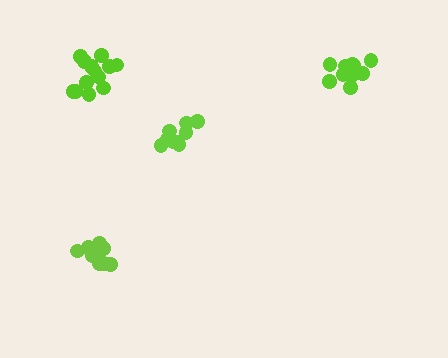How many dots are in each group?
Group 1: 9 dots, Group 2: 9 dots, Group 3: 14 dots, Group 4: 14 dots (46 total).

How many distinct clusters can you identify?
There are 4 distinct clusters.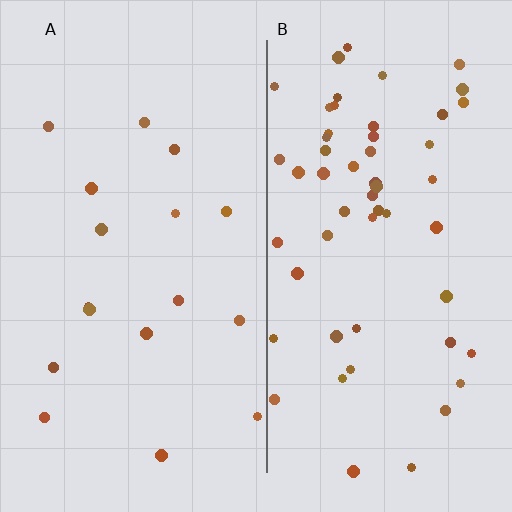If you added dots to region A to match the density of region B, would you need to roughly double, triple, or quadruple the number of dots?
Approximately triple.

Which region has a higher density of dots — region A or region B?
B (the right).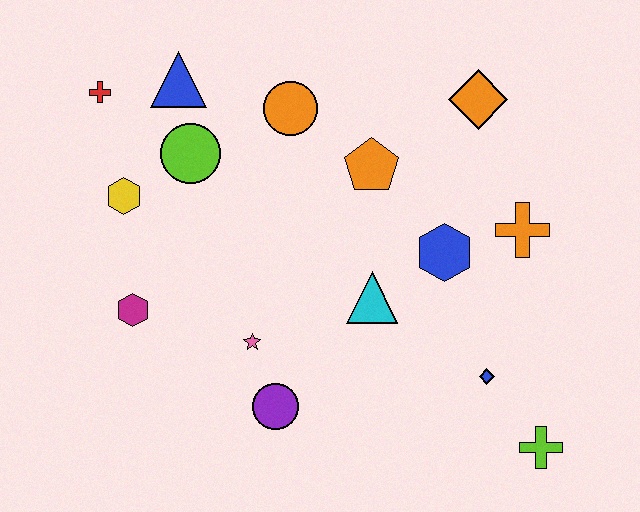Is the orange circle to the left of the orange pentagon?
Yes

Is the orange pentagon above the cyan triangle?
Yes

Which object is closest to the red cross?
The blue triangle is closest to the red cross.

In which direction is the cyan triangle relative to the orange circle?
The cyan triangle is below the orange circle.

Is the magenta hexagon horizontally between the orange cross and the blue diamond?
No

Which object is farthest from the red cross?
The lime cross is farthest from the red cross.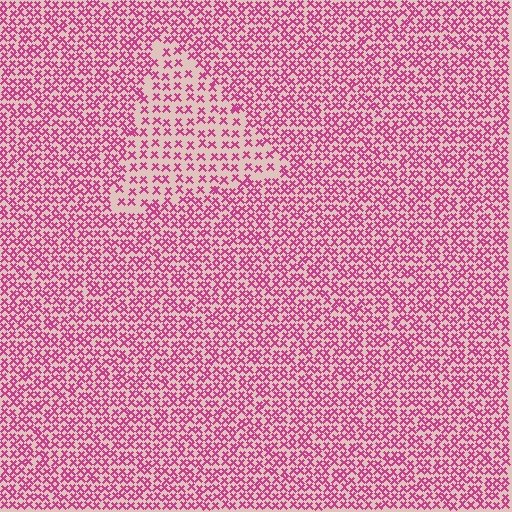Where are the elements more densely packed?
The elements are more densely packed outside the triangle boundary.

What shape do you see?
I see a triangle.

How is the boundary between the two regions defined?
The boundary is defined by a change in element density (approximately 1.8x ratio). All elements are the same color, size, and shape.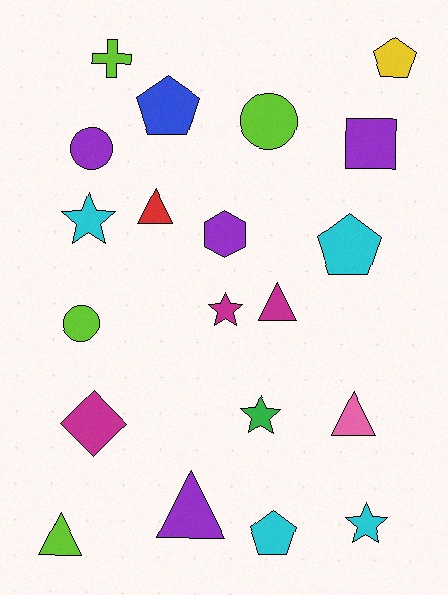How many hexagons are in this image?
There is 1 hexagon.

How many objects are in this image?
There are 20 objects.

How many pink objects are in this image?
There is 1 pink object.